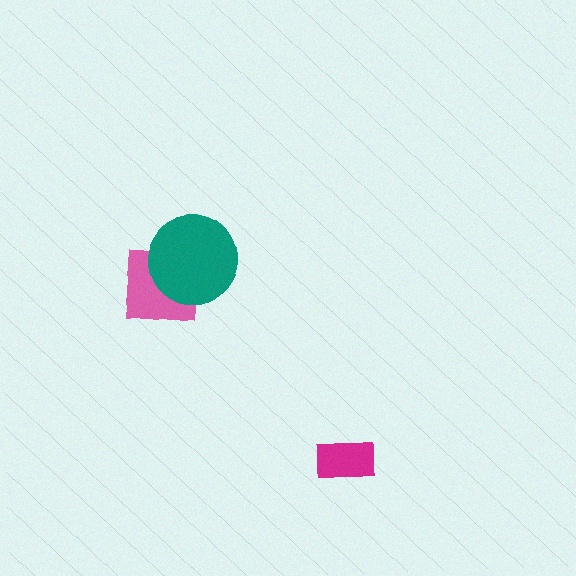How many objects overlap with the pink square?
1 object overlaps with the pink square.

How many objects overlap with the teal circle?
1 object overlaps with the teal circle.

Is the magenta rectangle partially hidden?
No, no other shape covers it.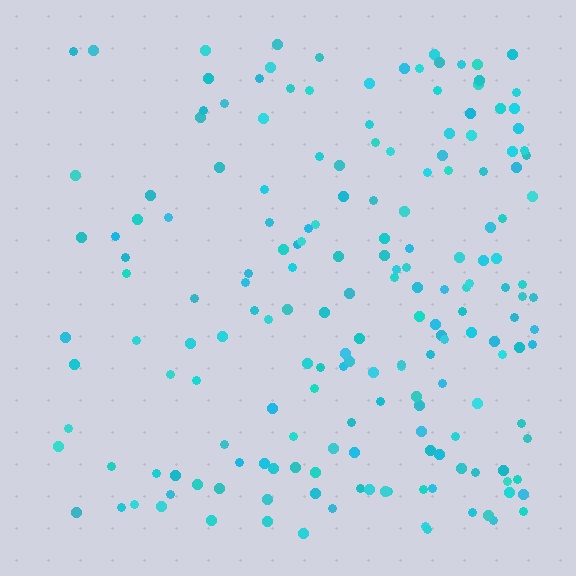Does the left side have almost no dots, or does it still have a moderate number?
Still a moderate number, just noticeably fewer than the right.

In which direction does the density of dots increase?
From left to right, with the right side densest.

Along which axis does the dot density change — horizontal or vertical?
Horizontal.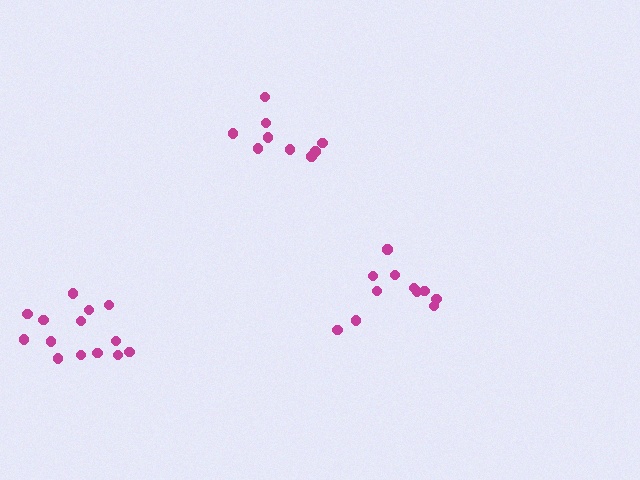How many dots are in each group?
Group 1: 11 dots, Group 2: 9 dots, Group 3: 14 dots (34 total).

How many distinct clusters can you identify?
There are 3 distinct clusters.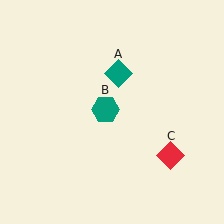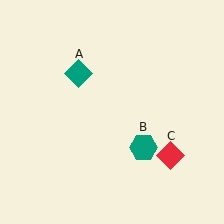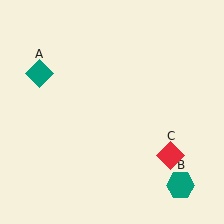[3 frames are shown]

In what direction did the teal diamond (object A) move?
The teal diamond (object A) moved left.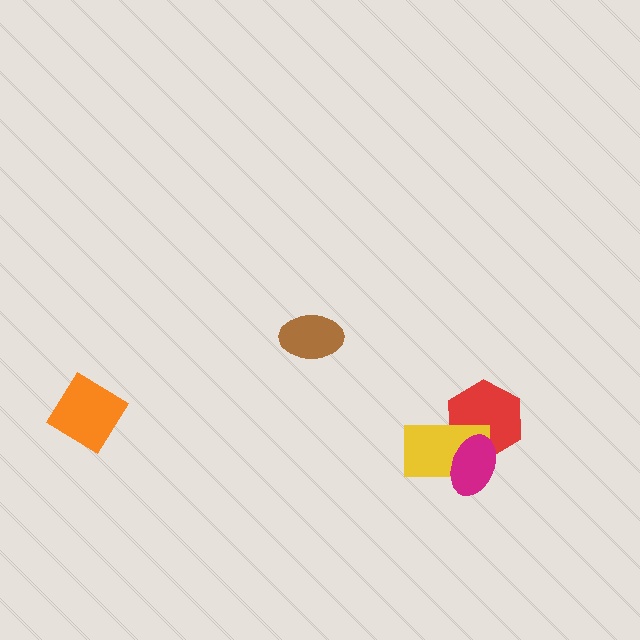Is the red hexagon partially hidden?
Yes, it is partially covered by another shape.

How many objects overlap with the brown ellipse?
0 objects overlap with the brown ellipse.